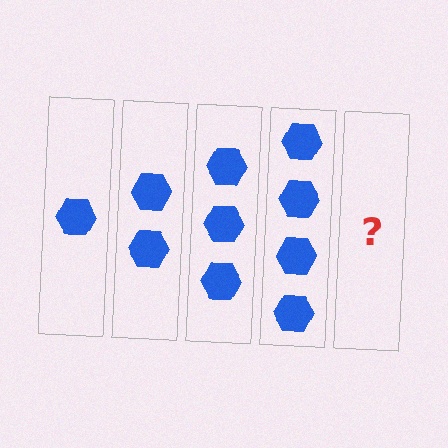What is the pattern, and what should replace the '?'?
The pattern is that each step adds one more hexagon. The '?' should be 5 hexagons.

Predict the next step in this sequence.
The next step is 5 hexagons.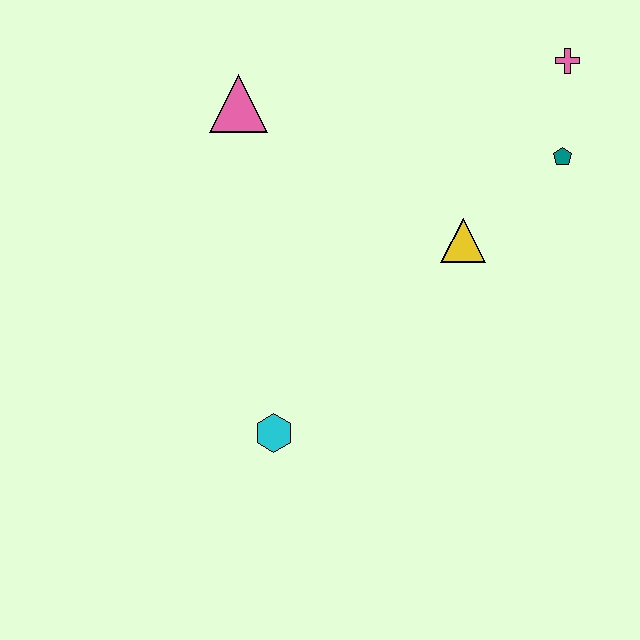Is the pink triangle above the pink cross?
No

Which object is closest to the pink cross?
The teal pentagon is closest to the pink cross.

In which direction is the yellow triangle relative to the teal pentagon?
The yellow triangle is to the left of the teal pentagon.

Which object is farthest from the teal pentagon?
The cyan hexagon is farthest from the teal pentagon.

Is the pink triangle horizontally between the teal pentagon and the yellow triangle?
No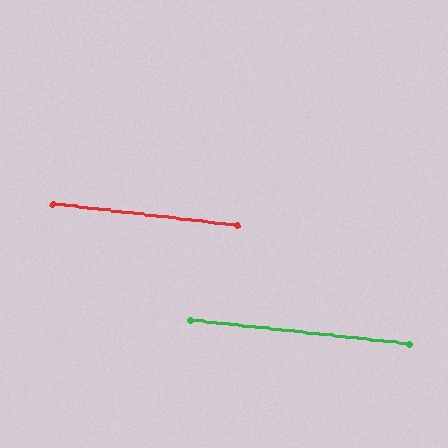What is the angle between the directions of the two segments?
Approximately 1 degree.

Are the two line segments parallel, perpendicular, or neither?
Parallel — their directions differ by only 0.7°.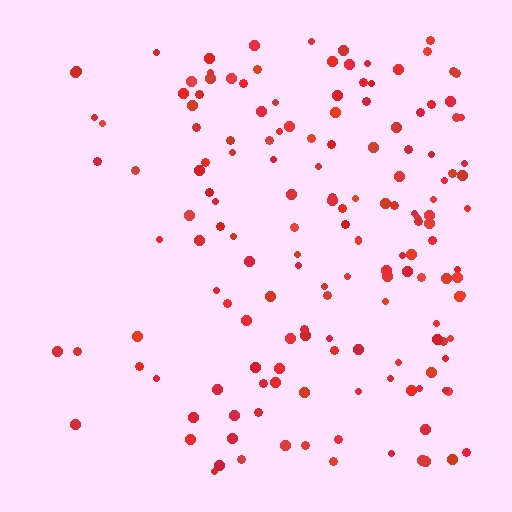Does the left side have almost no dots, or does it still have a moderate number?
Still a moderate number, just noticeably fewer than the right.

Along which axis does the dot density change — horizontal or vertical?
Horizontal.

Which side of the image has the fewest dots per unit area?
The left.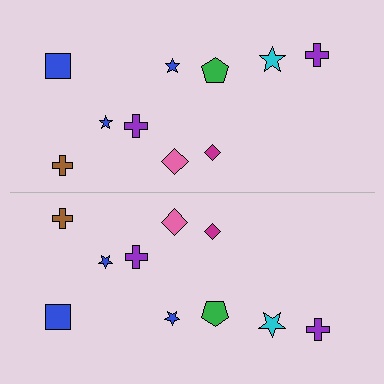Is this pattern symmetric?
Yes, this pattern has bilateral (reflection) symmetry.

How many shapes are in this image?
There are 20 shapes in this image.